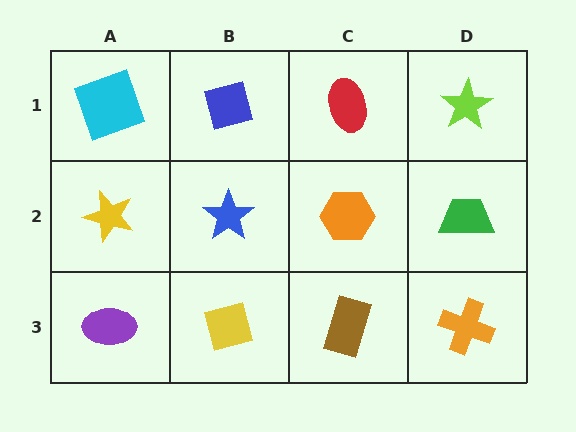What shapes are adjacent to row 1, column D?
A green trapezoid (row 2, column D), a red ellipse (row 1, column C).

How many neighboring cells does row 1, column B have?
3.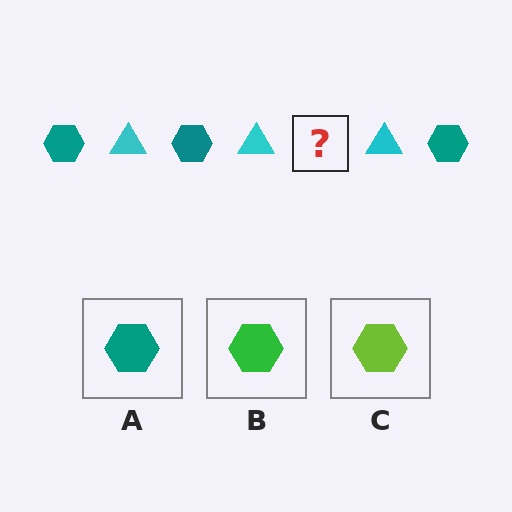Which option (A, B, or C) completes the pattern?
A.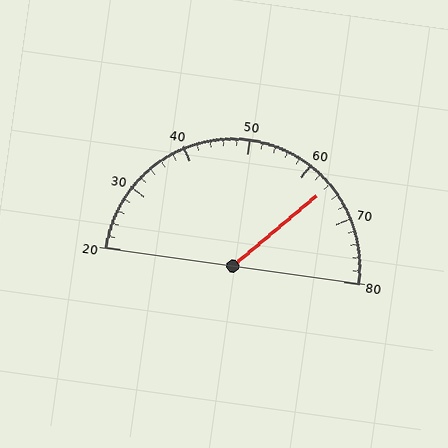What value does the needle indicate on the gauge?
The needle indicates approximately 64.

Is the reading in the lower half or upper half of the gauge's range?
The reading is in the upper half of the range (20 to 80).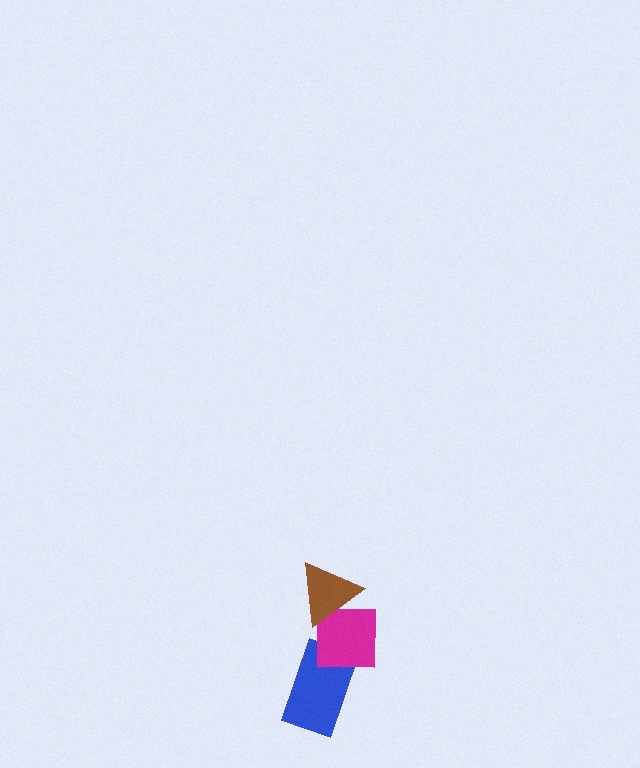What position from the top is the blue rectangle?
The blue rectangle is 3rd from the top.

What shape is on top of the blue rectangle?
The magenta square is on top of the blue rectangle.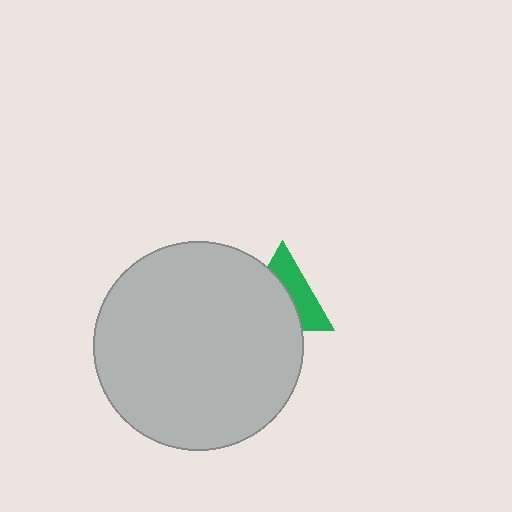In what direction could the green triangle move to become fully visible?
The green triangle could move right. That would shift it out from behind the light gray circle entirely.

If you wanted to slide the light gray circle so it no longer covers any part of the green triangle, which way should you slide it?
Slide it left — that is the most direct way to separate the two shapes.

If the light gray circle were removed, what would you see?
You would see the complete green triangle.